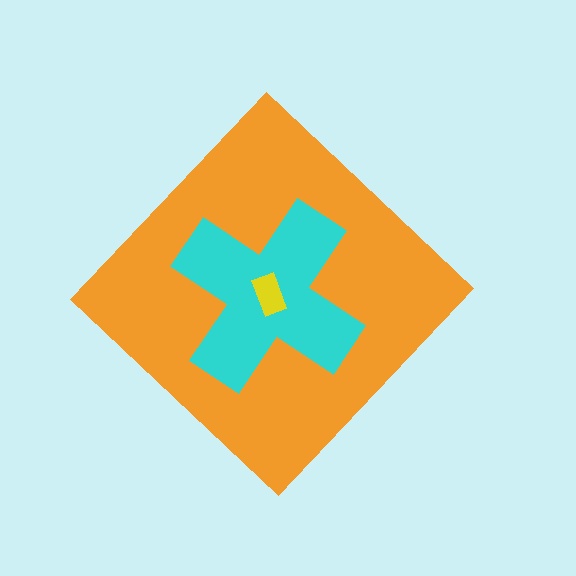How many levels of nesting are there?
3.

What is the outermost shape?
The orange diamond.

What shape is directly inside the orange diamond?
The cyan cross.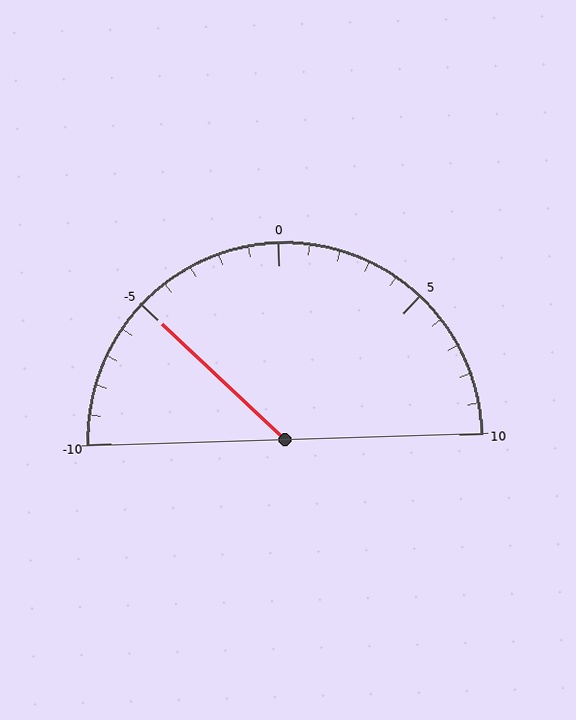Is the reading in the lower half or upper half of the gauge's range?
The reading is in the lower half of the range (-10 to 10).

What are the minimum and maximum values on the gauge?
The gauge ranges from -10 to 10.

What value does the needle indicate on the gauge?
The needle indicates approximately -5.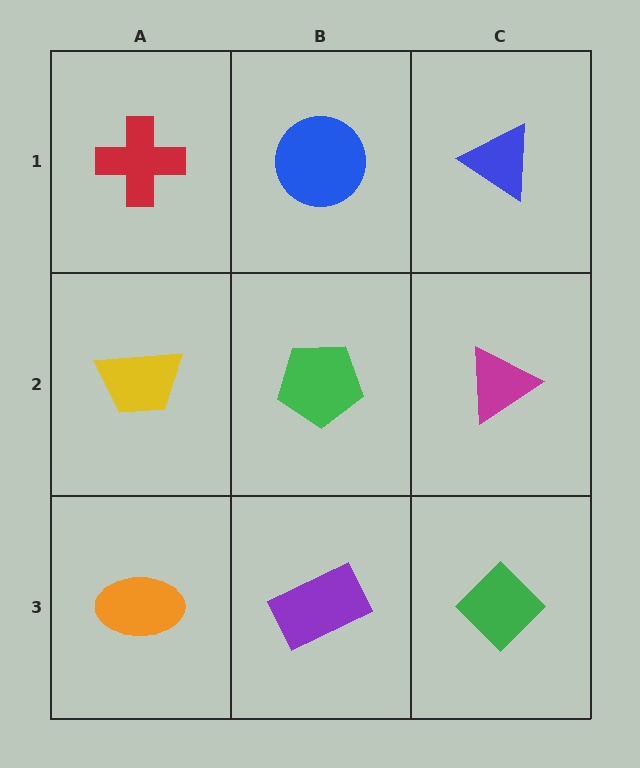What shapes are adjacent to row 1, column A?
A yellow trapezoid (row 2, column A), a blue circle (row 1, column B).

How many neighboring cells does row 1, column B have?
3.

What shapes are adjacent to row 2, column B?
A blue circle (row 1, column B), a purple rectangle (row 3, column B), a yellow trapezoid (row 2, column A), a magenta triangle (row 2, column C).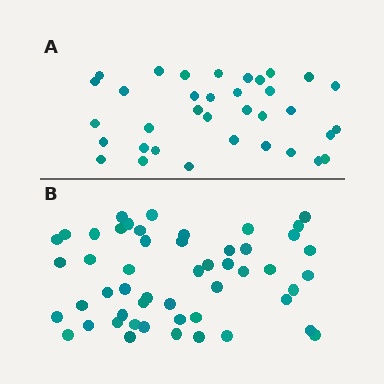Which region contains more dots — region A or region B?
Region B (the bottom region) has more dots.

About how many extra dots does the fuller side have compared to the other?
Region B has approximately 15 more dots than region A.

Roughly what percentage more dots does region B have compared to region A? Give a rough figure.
About 45% more.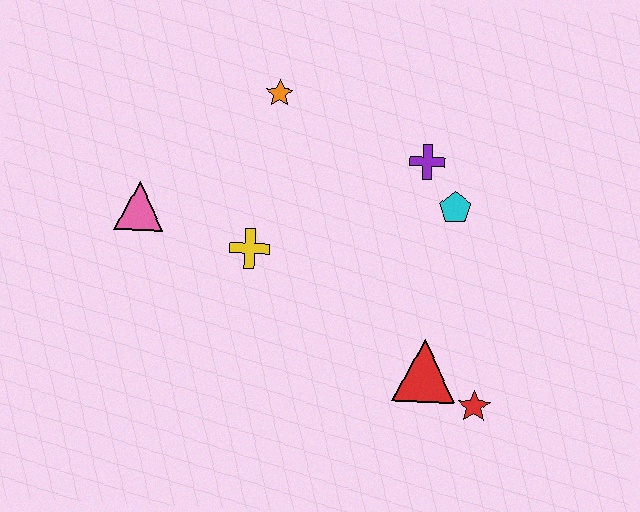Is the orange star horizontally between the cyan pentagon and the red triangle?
No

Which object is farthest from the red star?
The pink triangle is farthest from the red star.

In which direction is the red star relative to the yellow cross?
The red star is to the right of the yellow cross.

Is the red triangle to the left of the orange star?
No